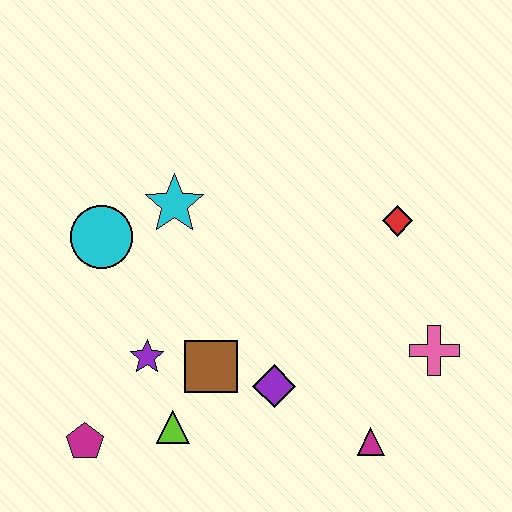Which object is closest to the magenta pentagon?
The lime triangle is closest to the magenta pentagon.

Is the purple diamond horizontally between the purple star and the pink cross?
Yes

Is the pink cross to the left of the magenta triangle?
No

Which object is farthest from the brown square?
The red diamond is farthest from the brown square.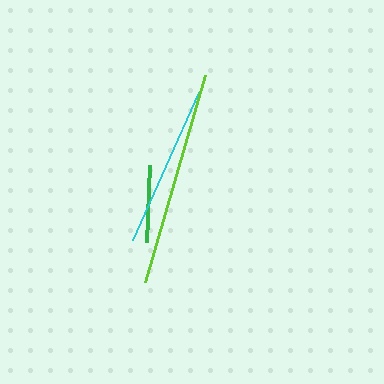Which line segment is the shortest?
The green line is the shortest at approximately 77 pixels.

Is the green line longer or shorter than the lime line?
The lime line is longer than the green line.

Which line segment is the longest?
The lime line is the longest at approximately 215 pixels.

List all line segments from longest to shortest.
From longest to shortest: lime, cyan, green.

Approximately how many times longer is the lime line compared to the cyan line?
The lime line is approximately 1.3 times the length of the cyan line.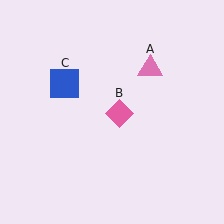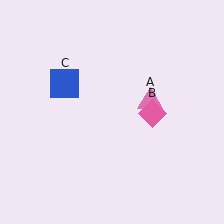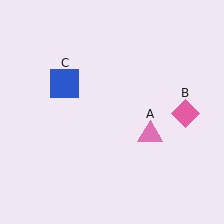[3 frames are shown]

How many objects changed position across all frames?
2 objects changed position: pink triangle (object A), pink diamond (object B).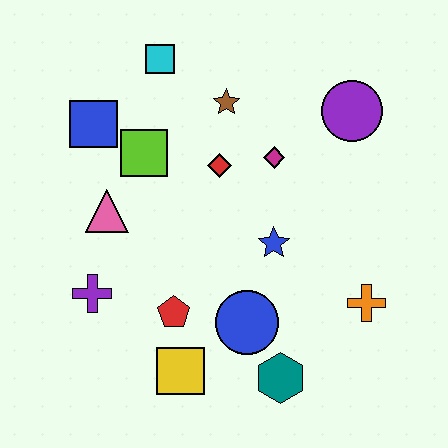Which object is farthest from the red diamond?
The teal hexagon is farthest from the red diamond.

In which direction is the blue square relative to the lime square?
The blue square is to the left of the lime square.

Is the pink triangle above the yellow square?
Yes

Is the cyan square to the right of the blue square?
Yes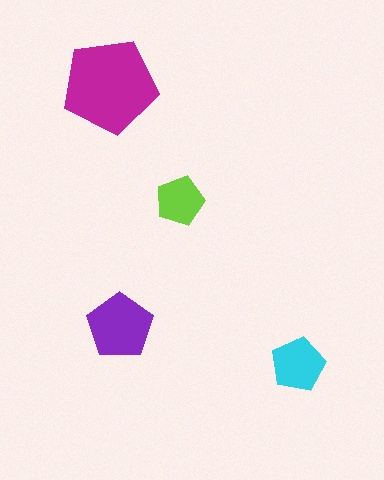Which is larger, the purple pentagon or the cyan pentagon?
The purple one.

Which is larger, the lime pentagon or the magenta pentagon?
The magenta one.